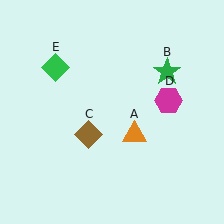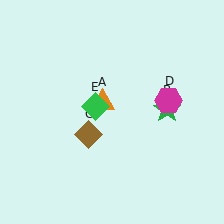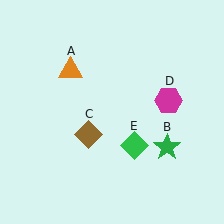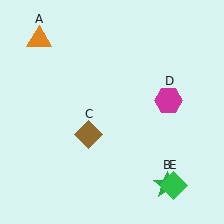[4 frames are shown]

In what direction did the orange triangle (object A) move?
The orange triangle (object A) moved up and to the left.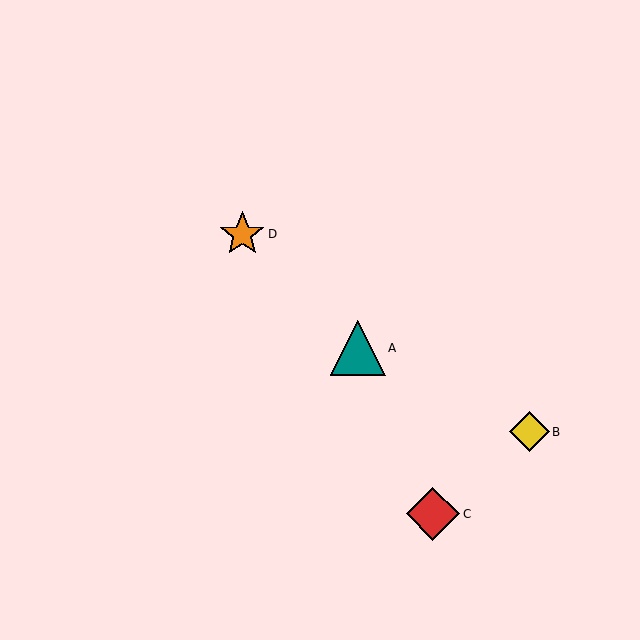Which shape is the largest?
The teal triangle (labeled A) is the largest.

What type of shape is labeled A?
Shape A is a teal triangle.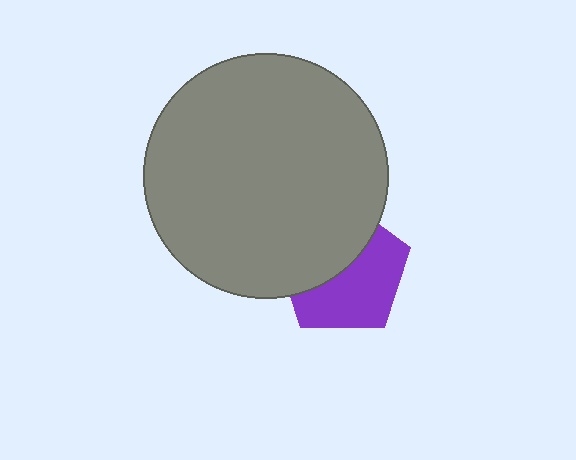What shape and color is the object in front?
The object in front is a gray circle.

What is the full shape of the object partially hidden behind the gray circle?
The partially hidden object is a purple pentagon.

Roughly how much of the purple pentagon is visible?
About half of it is visible (roughly 54%).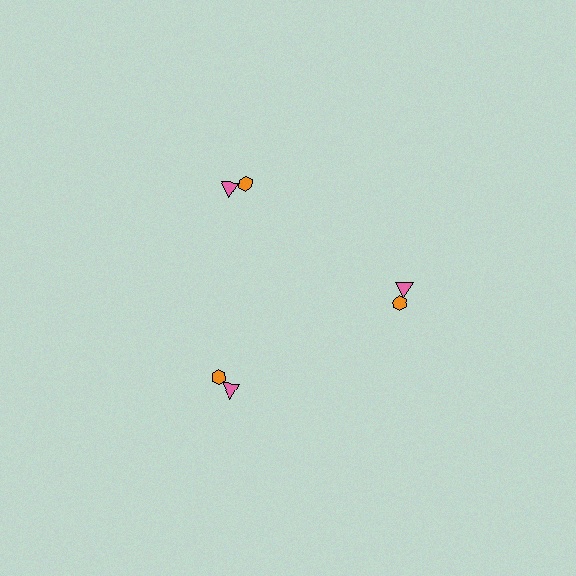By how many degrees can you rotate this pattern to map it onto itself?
The pattern maps onto itself every 120 degrees of rotation.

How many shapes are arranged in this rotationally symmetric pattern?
There are 6 shapes, arranged in 3 groups of 2.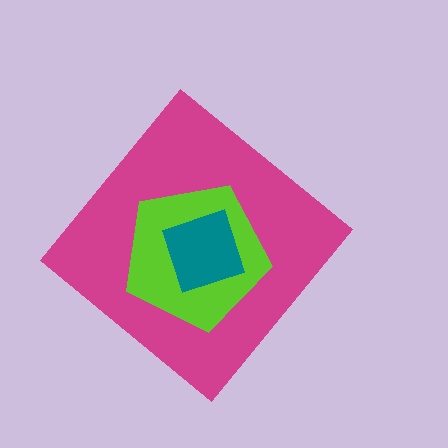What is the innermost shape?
The teal square.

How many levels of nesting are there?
3.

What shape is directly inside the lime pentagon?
The teal square.